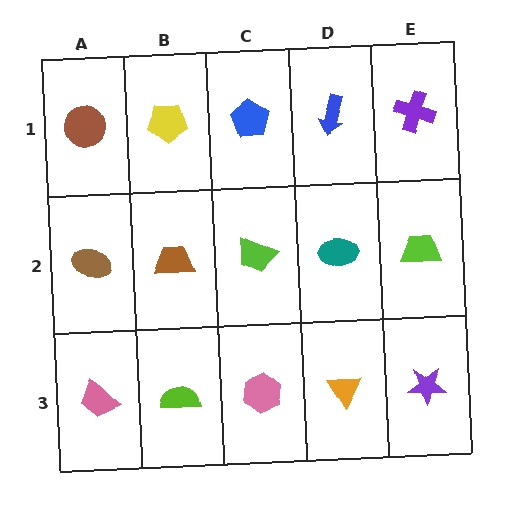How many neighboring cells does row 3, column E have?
2.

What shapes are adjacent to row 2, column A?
A brown circle (row 1, column A), a pink trapezoid (row 3, column A), a brown trapezoid (row 2, column B).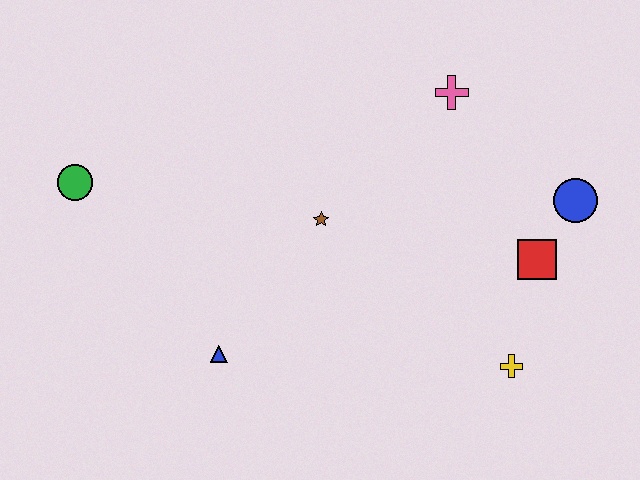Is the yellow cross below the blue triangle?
Yes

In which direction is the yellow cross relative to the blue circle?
The yellow cross is below the blue circle.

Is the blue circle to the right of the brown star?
Yes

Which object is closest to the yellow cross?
The red square is closest to the yellow cross.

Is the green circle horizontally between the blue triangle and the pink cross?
No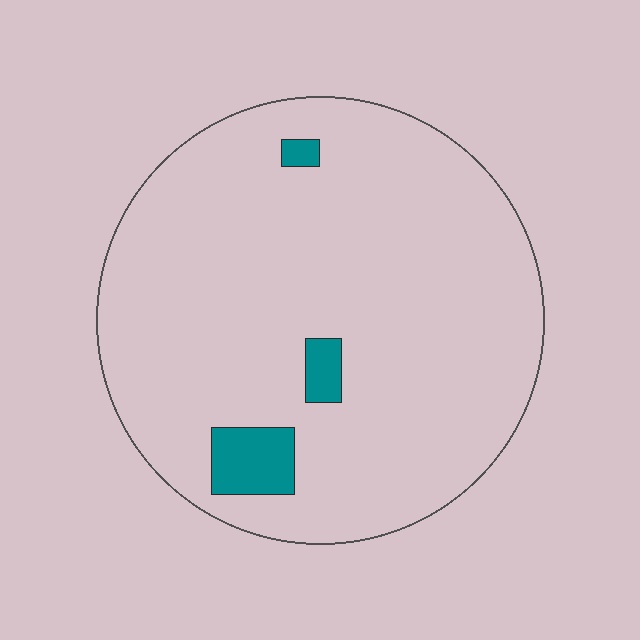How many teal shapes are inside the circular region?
3.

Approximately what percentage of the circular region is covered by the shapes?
Approximately 5%.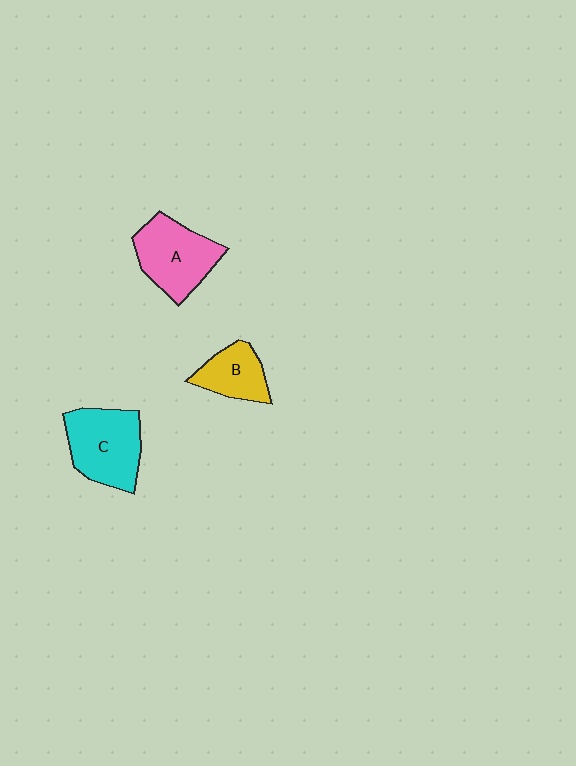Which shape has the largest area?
Shape C (cyan).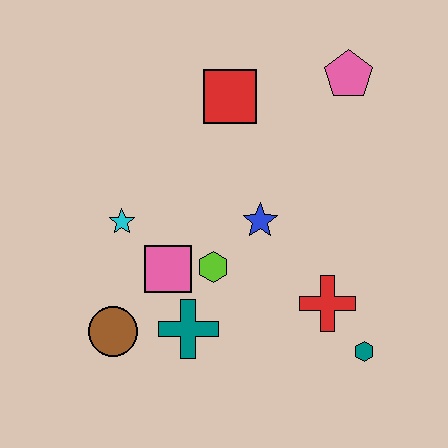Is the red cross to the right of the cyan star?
Yes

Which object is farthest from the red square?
The teal hexagon is farthest from the red square.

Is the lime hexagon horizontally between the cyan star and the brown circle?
No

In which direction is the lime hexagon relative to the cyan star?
The lime hexagon is to the right of the cyan star.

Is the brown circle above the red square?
No